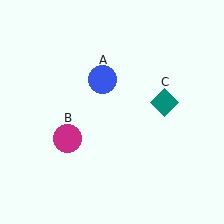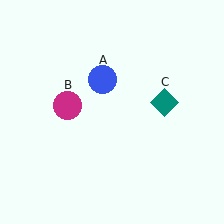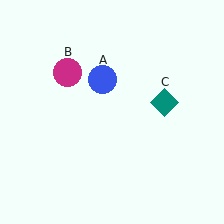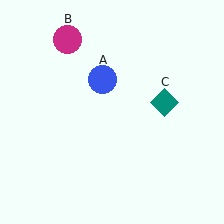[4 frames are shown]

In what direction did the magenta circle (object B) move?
The magenta circle (object B) moved up.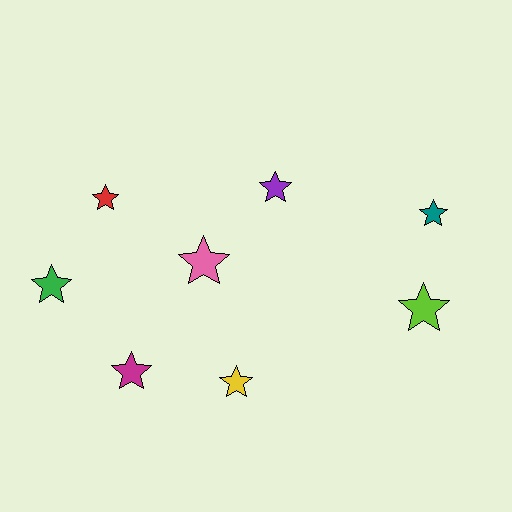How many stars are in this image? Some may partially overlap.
There are 8 stars.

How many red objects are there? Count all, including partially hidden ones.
There is 1 red object.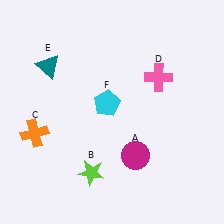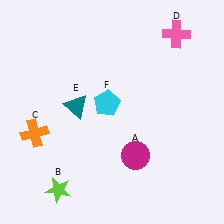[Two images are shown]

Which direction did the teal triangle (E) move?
The teal triangle (E) moved down.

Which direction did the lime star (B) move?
The lime star (B) moved left.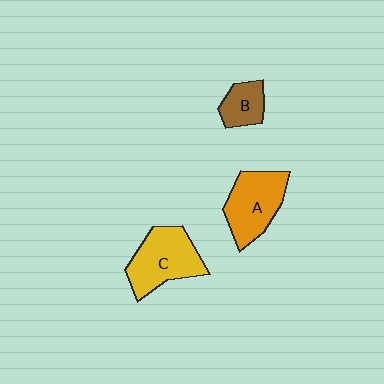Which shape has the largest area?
Shape C (yellow).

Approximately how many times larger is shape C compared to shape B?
Approximately 2.1 times.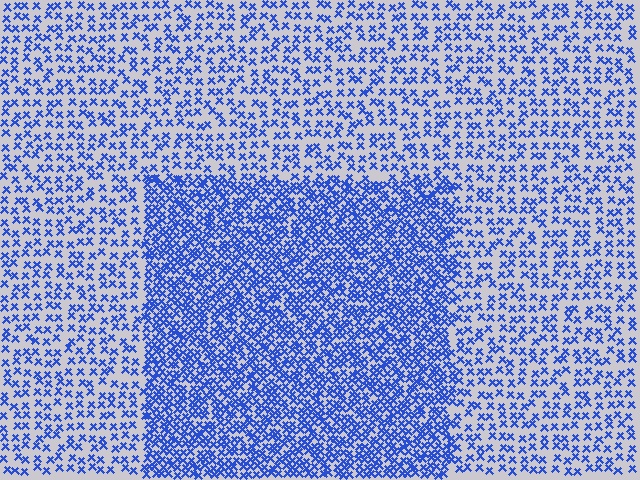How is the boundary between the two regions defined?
The boundary is defined by a change in element density (approximately 2.2x ratio). All elements are the same color, size, and shape.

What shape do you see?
I see a rectangle.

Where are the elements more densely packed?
The elements are more densely packed inside the rectangle boundary.